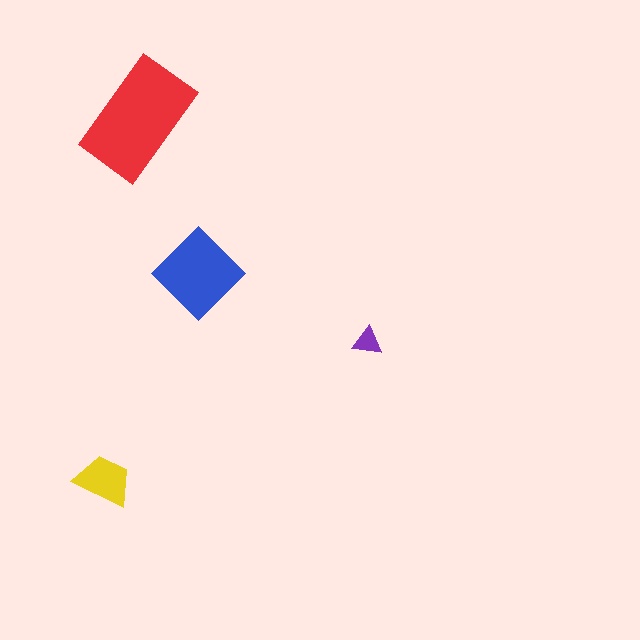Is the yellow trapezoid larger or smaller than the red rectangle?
Smaller.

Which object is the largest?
The red rectangle.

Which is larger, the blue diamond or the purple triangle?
The blue diamond.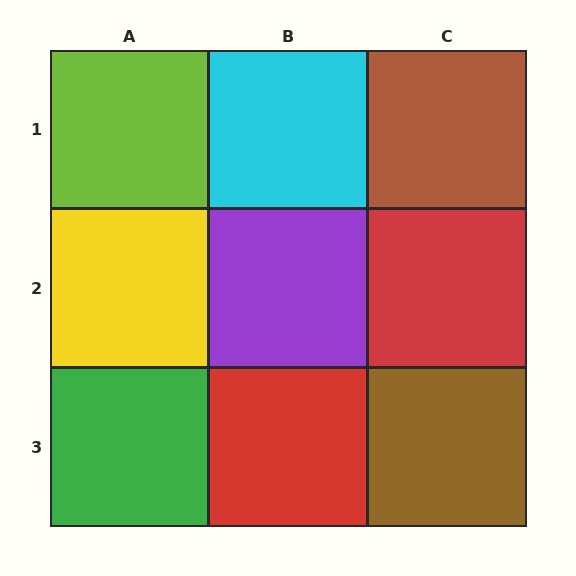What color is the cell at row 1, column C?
Brown.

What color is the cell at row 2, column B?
Purple.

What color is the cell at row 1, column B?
Cyan.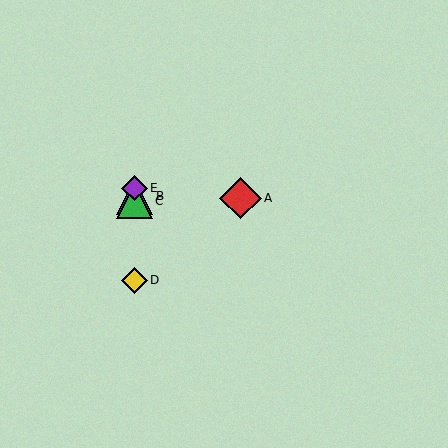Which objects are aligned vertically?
Objects B, C, D, E are aligned vertically.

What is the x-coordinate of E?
Object E is at x≈135.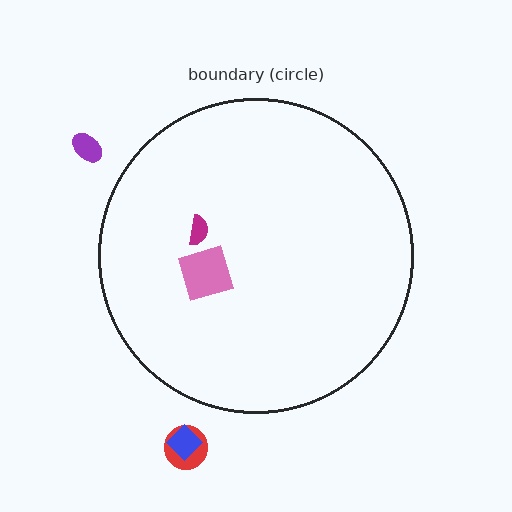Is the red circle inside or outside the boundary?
Outside.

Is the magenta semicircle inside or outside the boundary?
Inside.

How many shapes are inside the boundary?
2 inside, 3 outside.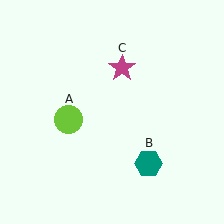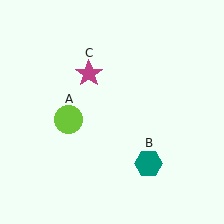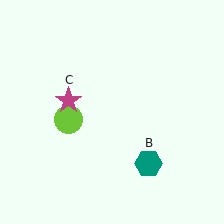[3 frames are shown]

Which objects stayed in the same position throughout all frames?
Lime circle (object A) and teal hexagon (object B) remained stationary.